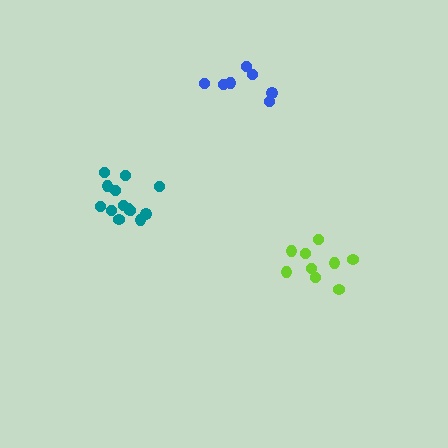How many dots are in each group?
Group 1: 7 dots, Group 2: 13 dots, Group 3: 9 dots (29 total).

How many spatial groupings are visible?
There are 3 spatial groupings.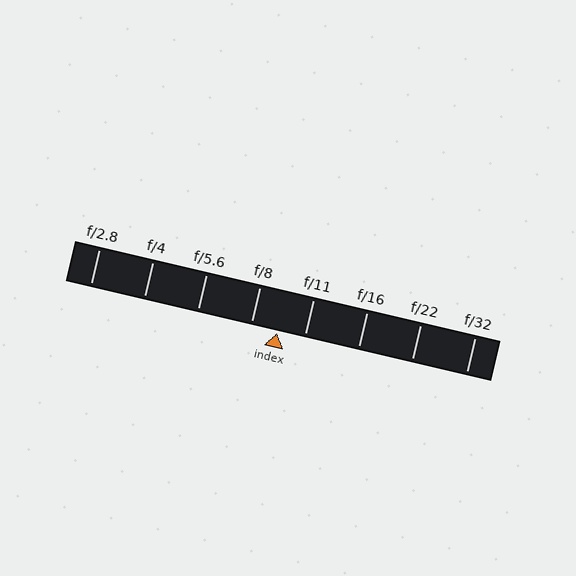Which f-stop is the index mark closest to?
The index mark is closest to f/8.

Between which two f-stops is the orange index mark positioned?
The index mark is between f/8 and f/11.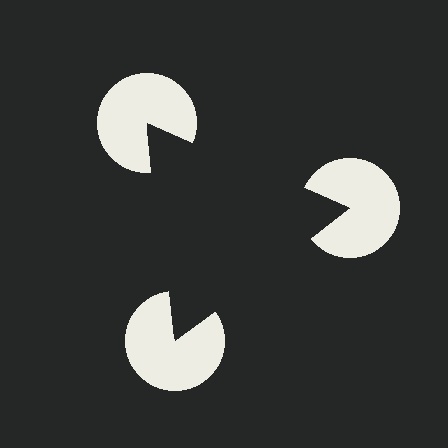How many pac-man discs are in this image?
There are 3 — one at each vertex of the illusory triangle.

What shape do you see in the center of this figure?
An illusory triangle — its edges are inferred from the aligned wedge cuts in the pac-man discs, not physically drawn.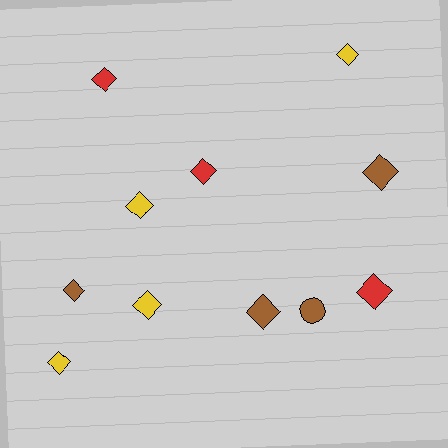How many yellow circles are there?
There are no yellow circles.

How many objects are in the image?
There are 11 objects.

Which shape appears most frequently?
Diamond, with 10 objects.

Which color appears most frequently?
Yellow, with 4 objects.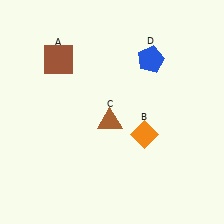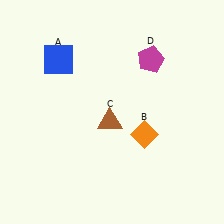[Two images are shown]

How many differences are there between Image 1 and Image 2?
There are 2 differences between the two images.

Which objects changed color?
A changed from brown to blue. D changed from blue to magenta.